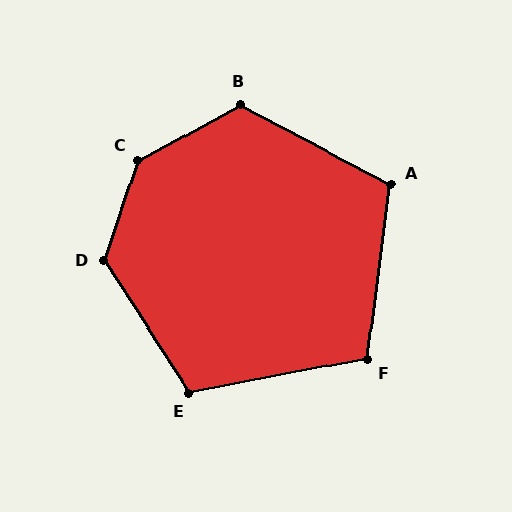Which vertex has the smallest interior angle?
F, at approximately 108 degrees.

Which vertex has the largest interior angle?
C, at approximately 137 degrees.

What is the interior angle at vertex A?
Approximately 111 degrees (obtuse).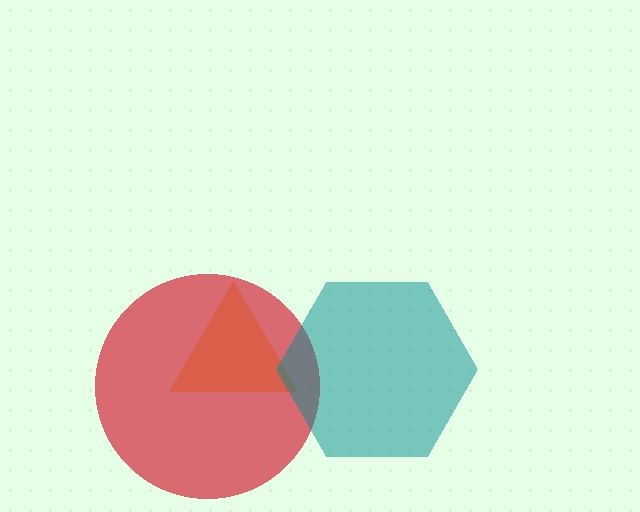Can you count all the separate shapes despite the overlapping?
Yes, there are 3 separate shapes.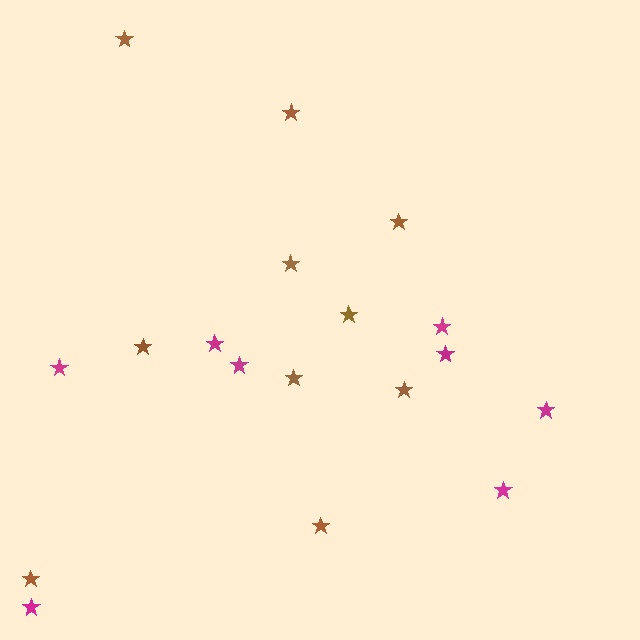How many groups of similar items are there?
There are 2 groups: one group of magenta stars (8) and one group of brown stars (10).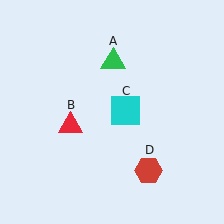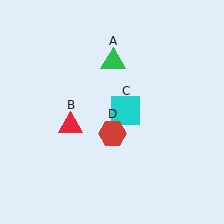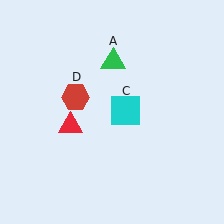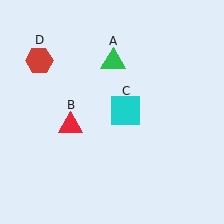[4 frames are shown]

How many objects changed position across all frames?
1 object changed position: red hexagon (object D).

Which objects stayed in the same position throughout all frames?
Green triangle (object A) and red triangle (object B) and cyan square (object C) remained stationary.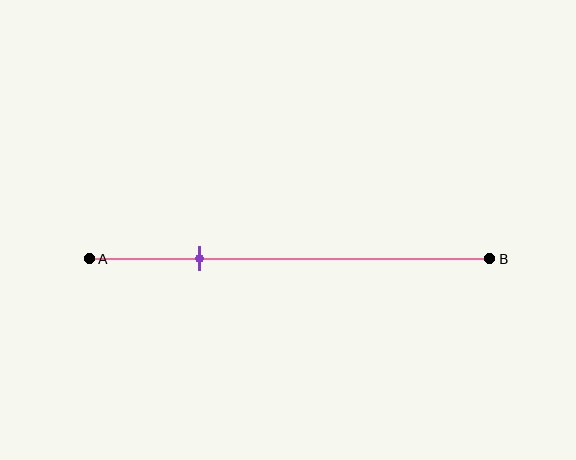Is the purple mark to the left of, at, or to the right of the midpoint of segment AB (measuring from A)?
The purple mark is to the left of the midpoint of segment AB.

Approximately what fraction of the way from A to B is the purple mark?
The purple mark is approximately 30% of the way from A to B.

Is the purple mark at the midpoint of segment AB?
No, the mark is at about 30% from A, not at the 50% midpoint.